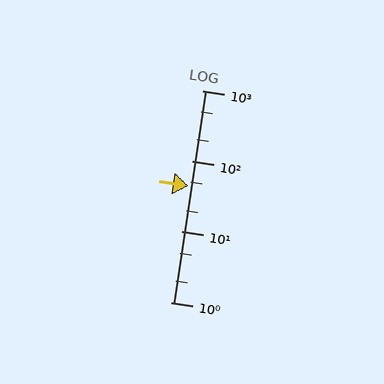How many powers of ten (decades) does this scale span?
The scale spans 3 decades, from 1 to 1000.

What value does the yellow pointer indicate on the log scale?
The pointer indicates approximately 44.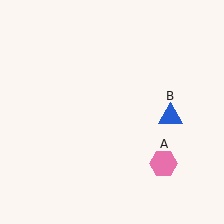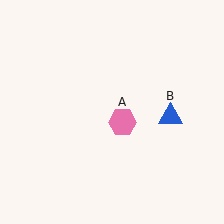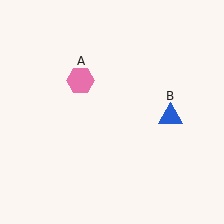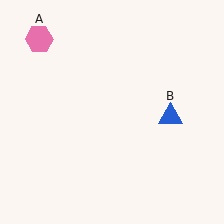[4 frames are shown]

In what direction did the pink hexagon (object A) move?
The pink hexagon (object A) moved up and to the left.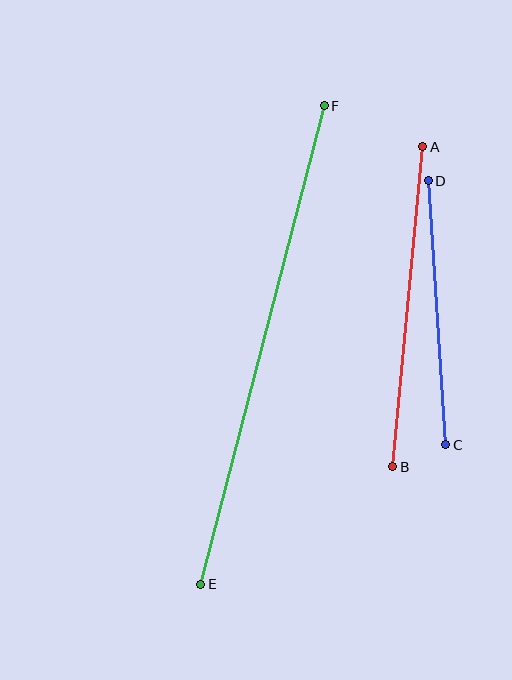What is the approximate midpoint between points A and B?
The midpoint is at approximately (408, 307) pixels.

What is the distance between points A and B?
The distance is approximately 321 pixels.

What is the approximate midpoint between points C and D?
The midpoint is at approximately (437, 313) pixels.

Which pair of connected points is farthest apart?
Points E and F are farthest apart.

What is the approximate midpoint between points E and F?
The midpoint is at approximately (263, 345) pixels.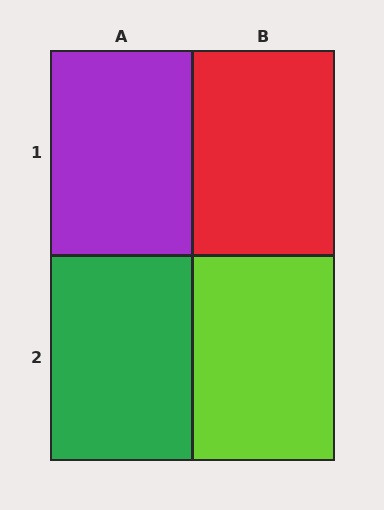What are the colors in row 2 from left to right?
Green, lime.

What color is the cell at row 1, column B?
Red.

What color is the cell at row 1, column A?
Purple.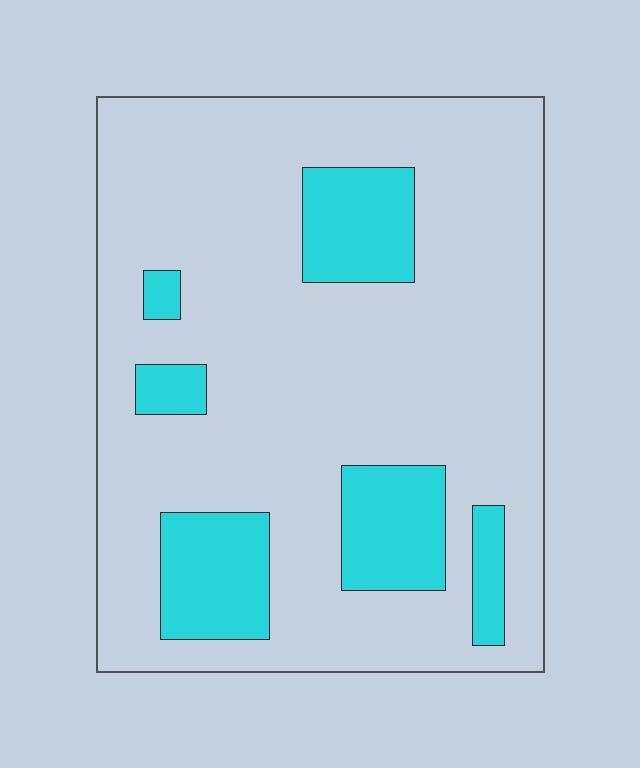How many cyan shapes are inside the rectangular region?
6.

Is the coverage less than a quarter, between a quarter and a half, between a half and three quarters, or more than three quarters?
Less than a quarter.